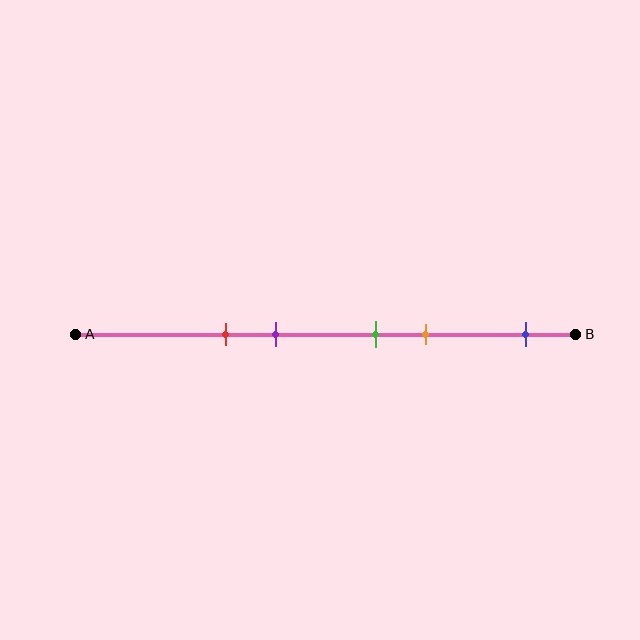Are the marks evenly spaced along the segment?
No, the marks are not evenly spaced.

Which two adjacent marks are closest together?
The green and orange marks are the closest adjacent pair.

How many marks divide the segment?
There are 5 marks dividing the segment.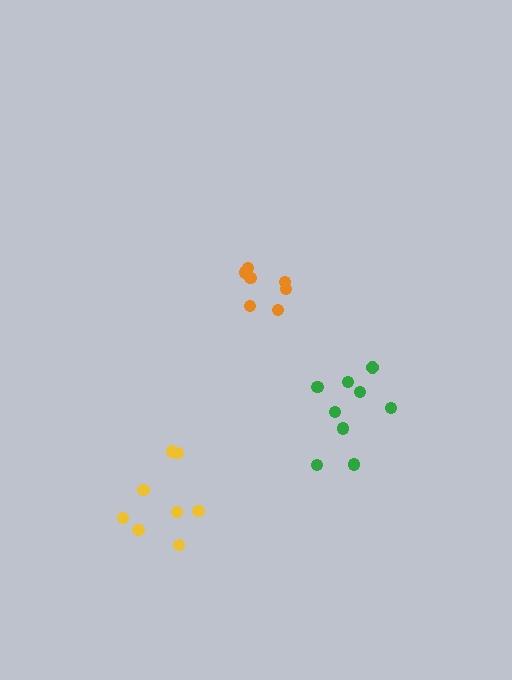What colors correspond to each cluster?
The clusters are colored: orange, yellow, green.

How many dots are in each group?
Group 1: 7 dots, Group 2: 8 dots, Group 3: 9 dots (24 total).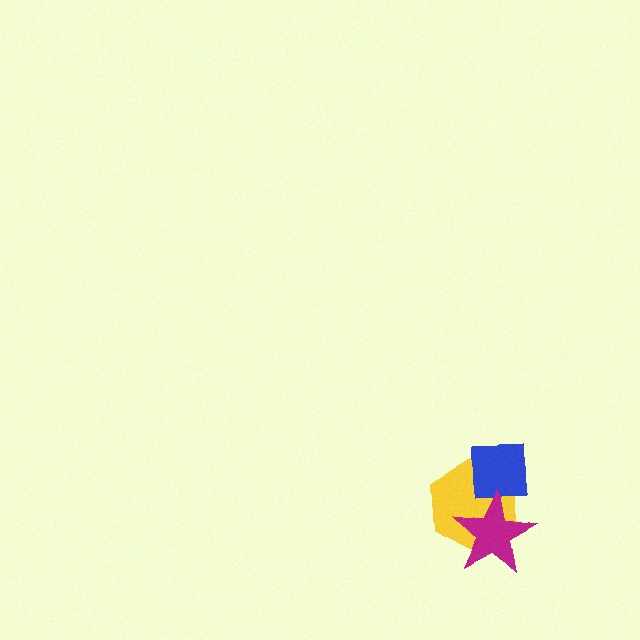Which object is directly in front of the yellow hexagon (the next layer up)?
The blue square is directly in front of the yellow hexagon.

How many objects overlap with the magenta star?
2 objects overlap with the magenta star.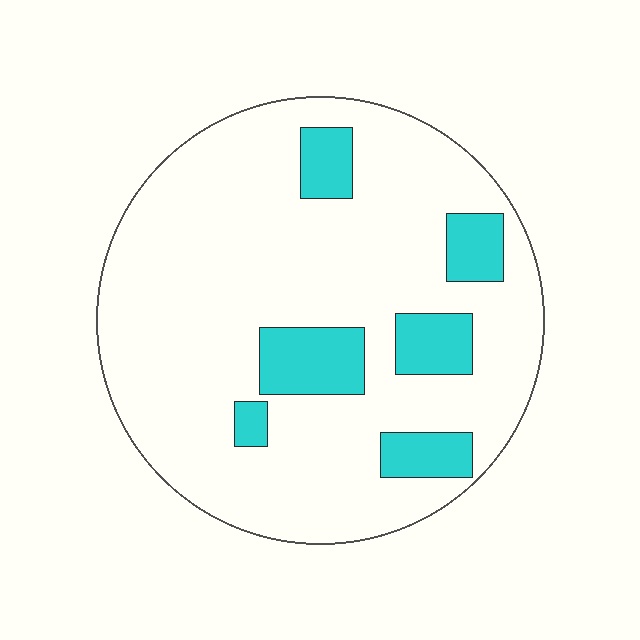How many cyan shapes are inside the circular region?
6.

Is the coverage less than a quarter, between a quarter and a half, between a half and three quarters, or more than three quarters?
Less than a quarter.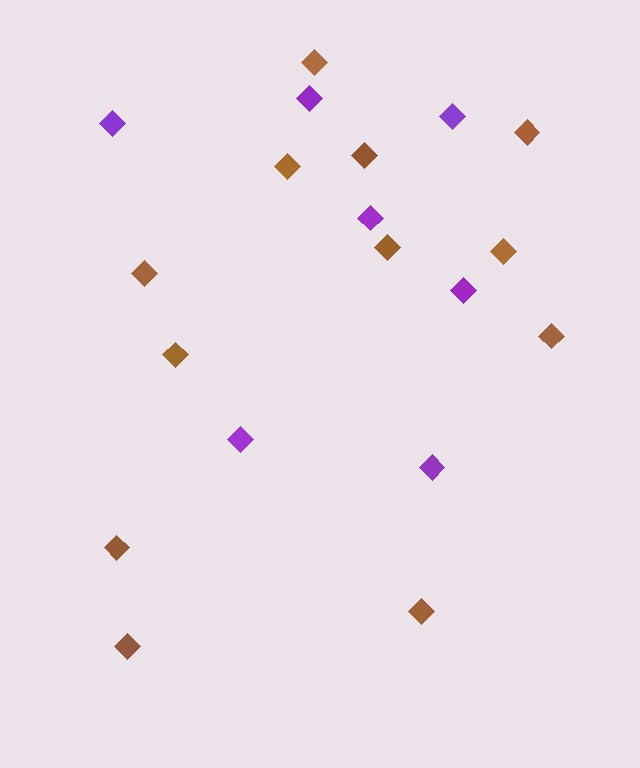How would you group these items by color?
There are 2 groups: one group of brown diamonds (12) and one group of purple diamonds (7).